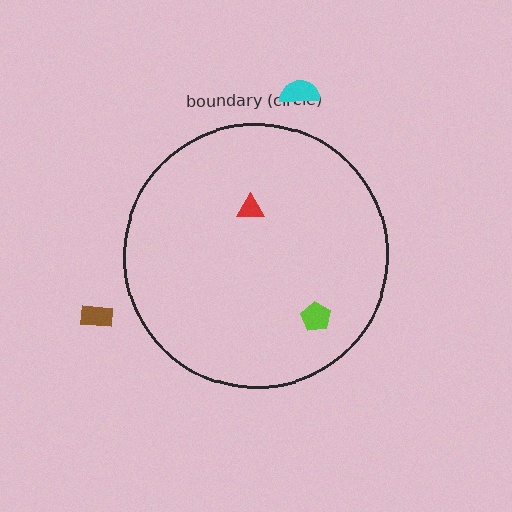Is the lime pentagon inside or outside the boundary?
Inside.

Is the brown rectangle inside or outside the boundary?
Outside.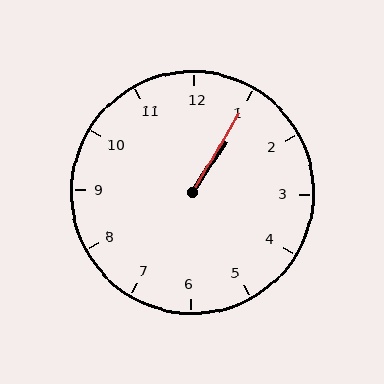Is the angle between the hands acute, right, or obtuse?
It is acute.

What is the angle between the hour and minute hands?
Approximately 2 degrees.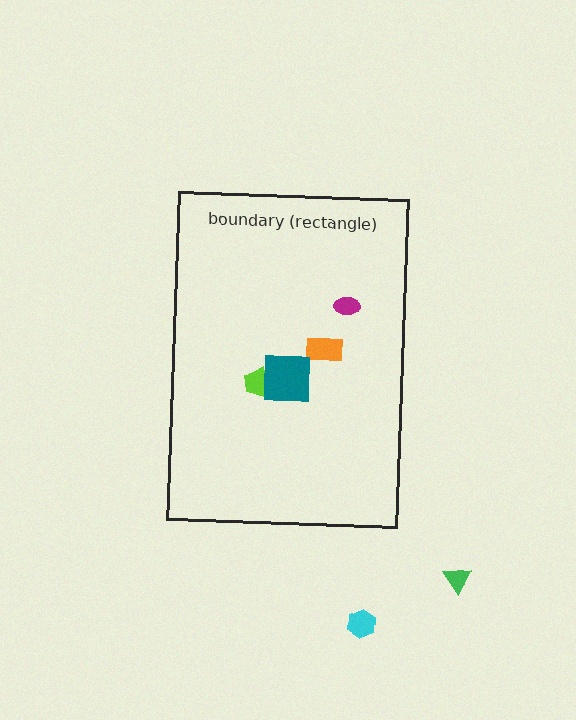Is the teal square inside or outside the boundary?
Inside.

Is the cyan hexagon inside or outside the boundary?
Outside.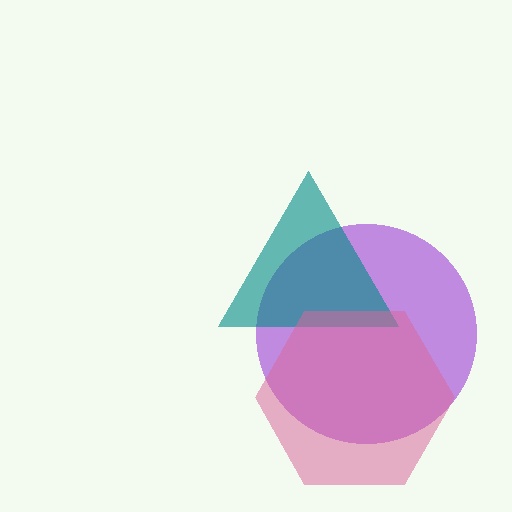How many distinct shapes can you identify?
There are 3 distinct shapes: a purple circle, a teal triangle, a pink hexagon.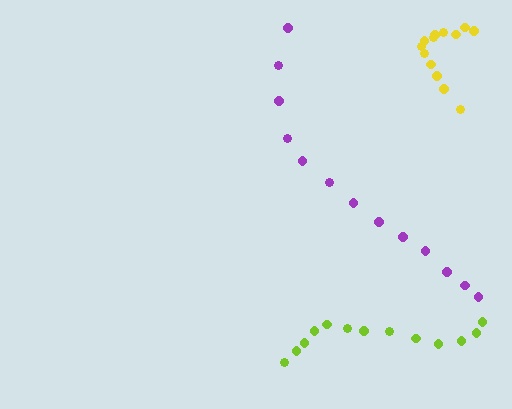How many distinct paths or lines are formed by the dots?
There are 3 distinct paths.